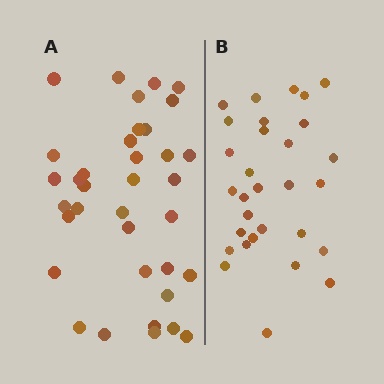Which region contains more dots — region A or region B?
Region A (the left region) has more dots.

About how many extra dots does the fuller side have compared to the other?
Region A has about 6 more dots than region B.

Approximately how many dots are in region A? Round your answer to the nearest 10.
About 40 dots. (The exact count is 36, which rounds to 40.)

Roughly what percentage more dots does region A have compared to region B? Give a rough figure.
About 20% more.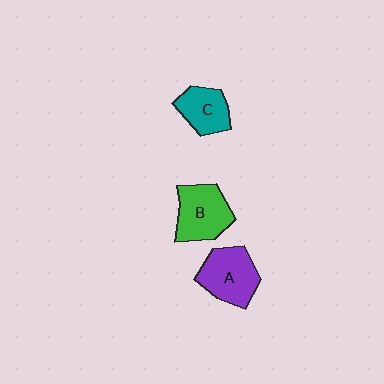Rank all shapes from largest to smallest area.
From largest to smallest: A (purple), B (green), C (teal).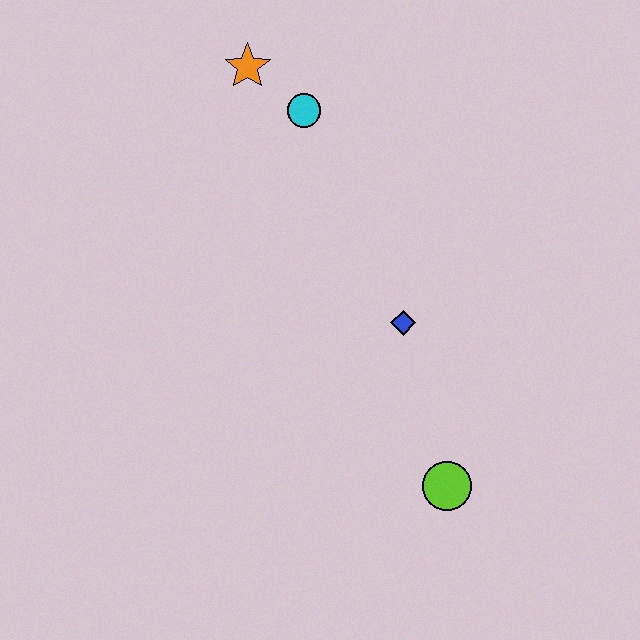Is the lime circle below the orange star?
Yes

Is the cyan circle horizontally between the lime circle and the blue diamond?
No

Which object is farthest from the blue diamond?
The orange star is farthest from the blue diamond.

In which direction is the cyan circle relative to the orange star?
The cyan circle is to the right of the orange star.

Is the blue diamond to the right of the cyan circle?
Yes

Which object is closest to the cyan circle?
The orange star is closest to the cyan circle.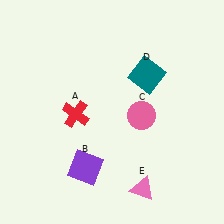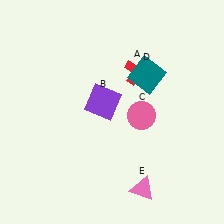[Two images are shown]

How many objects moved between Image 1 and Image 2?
2 objects moved between the two images.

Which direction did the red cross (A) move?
The red cross (A) moved right.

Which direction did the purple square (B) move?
The purple square (B) moved up.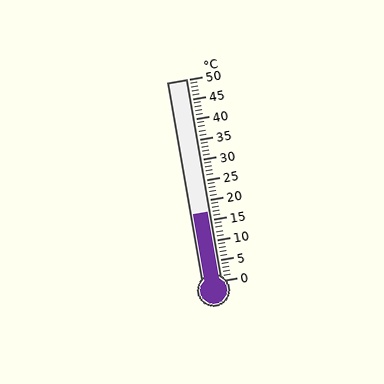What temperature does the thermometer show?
The thermometer shows approximately 17°C.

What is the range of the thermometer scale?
The thermometer scale ranges from 0°C to 50°C.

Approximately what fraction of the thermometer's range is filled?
The thermometer is filled to approximately 35% of its range.